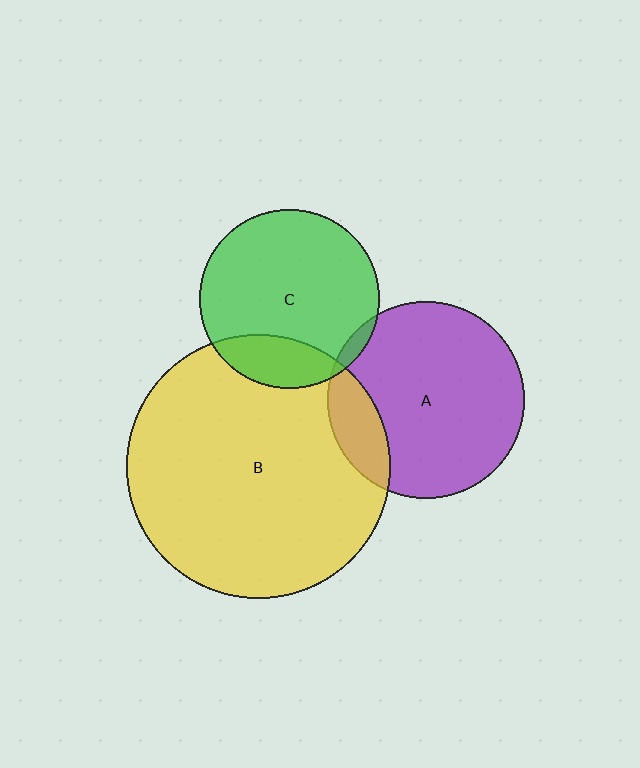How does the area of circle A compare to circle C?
Approximately 1.2 times.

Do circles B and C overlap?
Yes.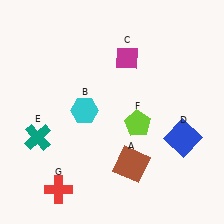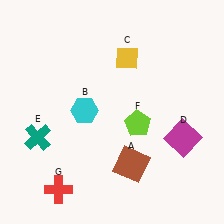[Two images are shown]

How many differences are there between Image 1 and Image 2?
There are 2 differences between the two images.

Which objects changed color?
C changed from magenta to yellow. D changed from blue to magenta.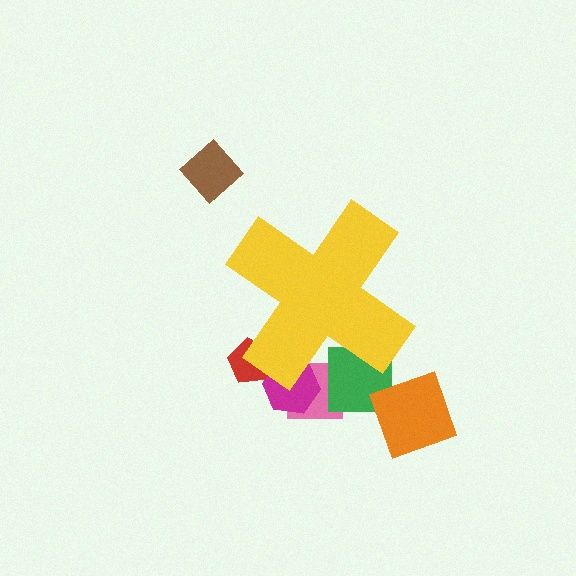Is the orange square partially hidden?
No, the orange square is fully visible.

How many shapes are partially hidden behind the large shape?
4 shapes are partially hidden.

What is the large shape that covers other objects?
A yellow cross.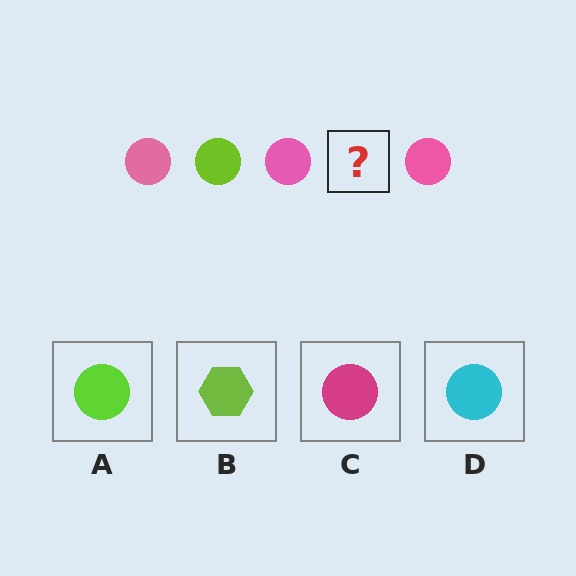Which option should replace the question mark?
Option A.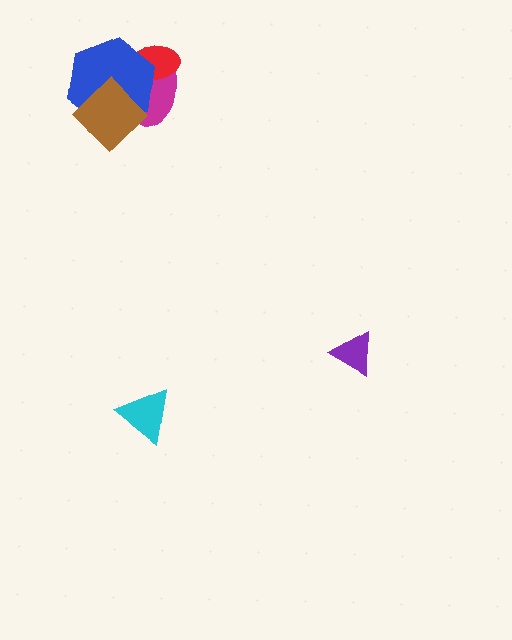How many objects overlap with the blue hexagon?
3 objects overlap with the blue hexagon.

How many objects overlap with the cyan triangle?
0 objects overlap with the cyan triangle.